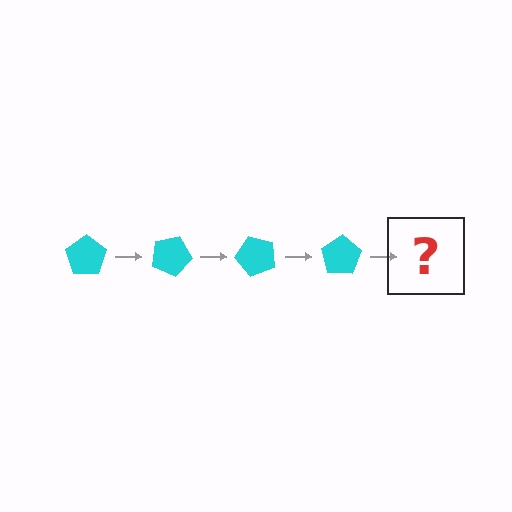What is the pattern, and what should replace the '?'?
The pattern is that the pentagon rotates 25 degrees each step. The '?' should be a cyan pentagon rotated 100 degrees.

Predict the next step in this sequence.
The next step is a cyan pentagon rotated 100 degrees.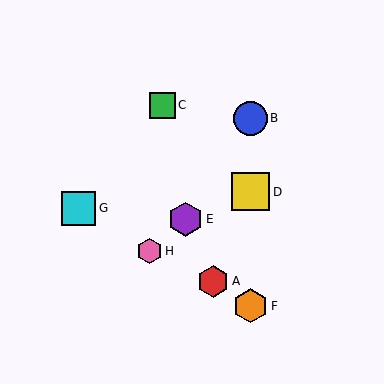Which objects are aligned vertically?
Objects B, D, F are aligned vertically.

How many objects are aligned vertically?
3 objects (B, D, F) are aligned vertically.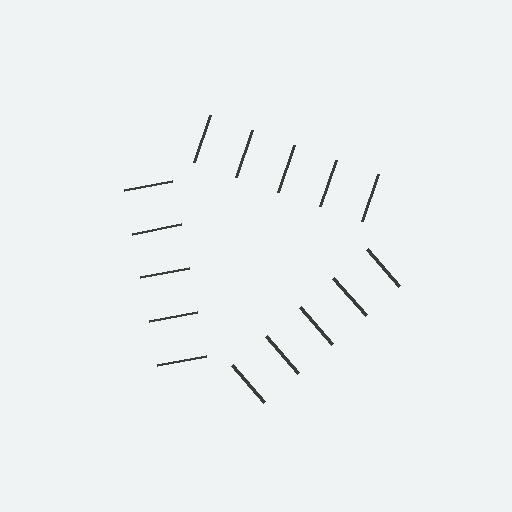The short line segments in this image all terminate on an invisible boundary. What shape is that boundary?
An illusory triangle — the line segments terminate on its edges but no continuous stroke is drawn.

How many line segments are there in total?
15 — 5 along each of the 3 edges.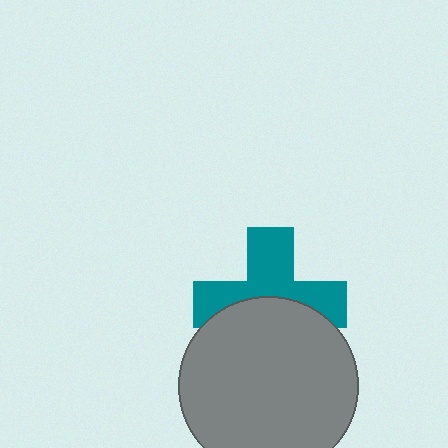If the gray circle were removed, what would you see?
You would see the complete teal cross.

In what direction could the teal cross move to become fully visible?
The teal cross could move up. That would shift it out from behind the gray circle entirely.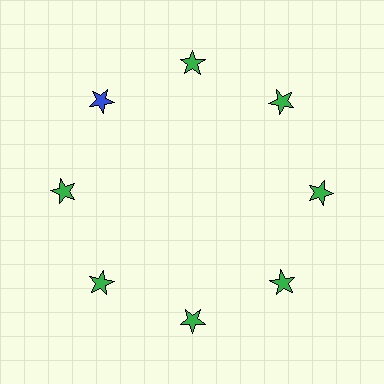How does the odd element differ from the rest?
It has a different color: blue instead of green.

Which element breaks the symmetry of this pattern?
The blue star at roughly the 10 o'clock position breaks the symmetry. All other shapes are green stars.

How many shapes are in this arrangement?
There are 8 shapes arranged in a ring pattern.